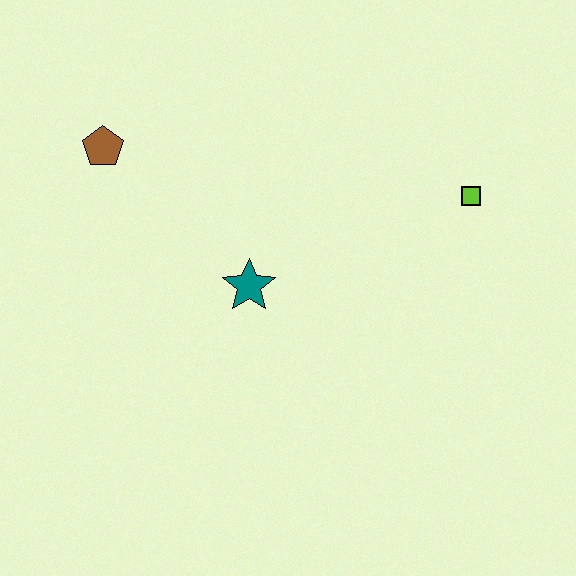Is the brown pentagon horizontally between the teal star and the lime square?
No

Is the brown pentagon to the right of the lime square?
No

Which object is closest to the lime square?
The teal star is closest to the lime square.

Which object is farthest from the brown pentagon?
The lime square is farthest from the brown pentagon.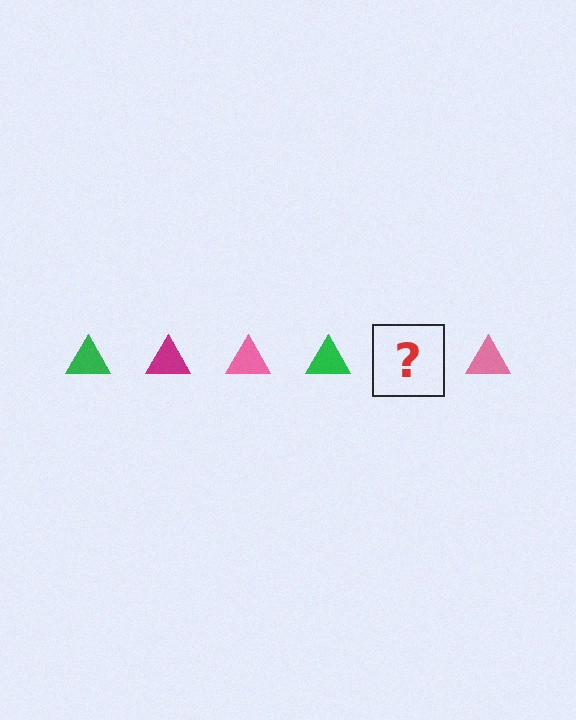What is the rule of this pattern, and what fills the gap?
The rule is that the pattern cycles through green, magenta, pink triangles. The gap should be filled with a magenta triangle.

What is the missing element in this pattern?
The missing element is a magenta triangle.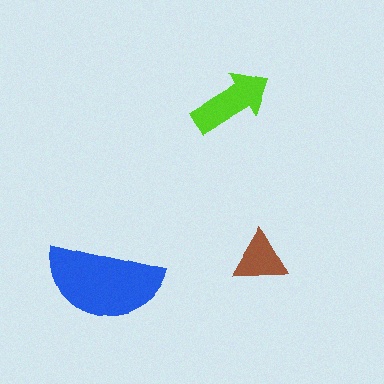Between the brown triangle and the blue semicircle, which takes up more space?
The blue semicircle.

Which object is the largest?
The blue semicircle.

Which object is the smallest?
The brown triangle.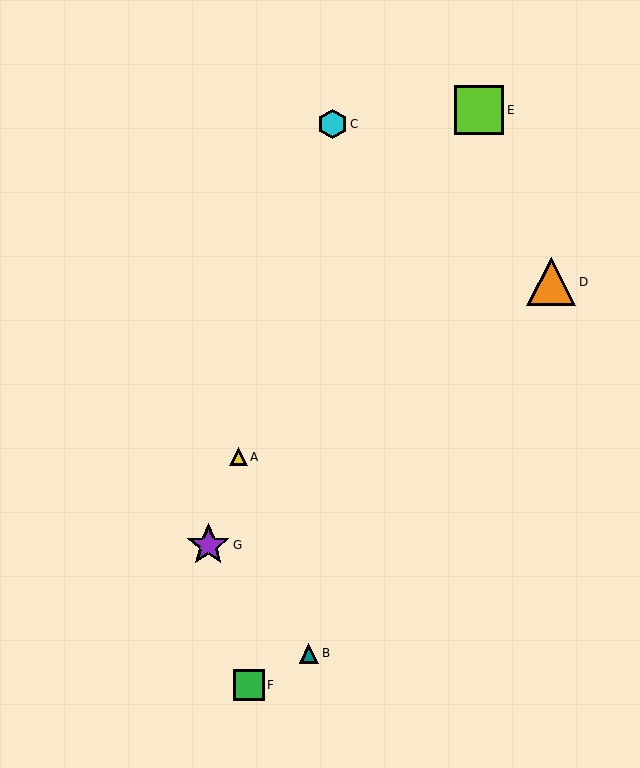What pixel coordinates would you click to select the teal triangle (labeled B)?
Click at (309, 653) to select the teal triangle B.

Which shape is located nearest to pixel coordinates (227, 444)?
The yellow triangle (labeled A) at (239, 457) is nearest to that location.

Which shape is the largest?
The lime square (labeled E) is the largest.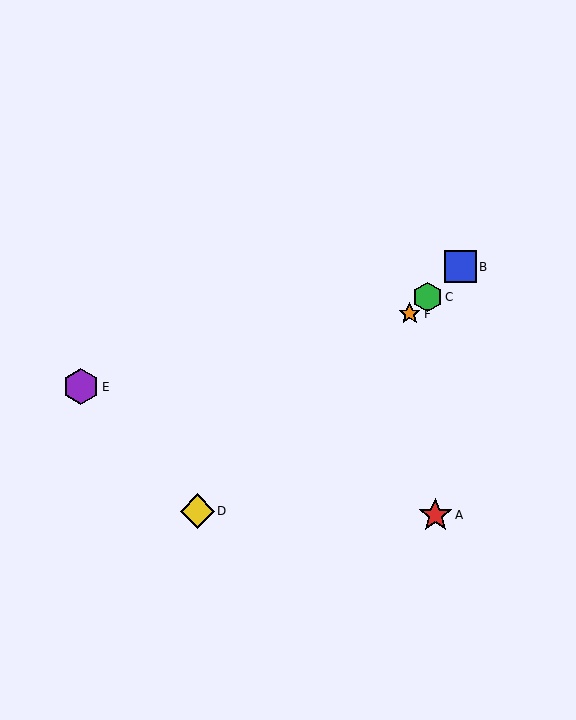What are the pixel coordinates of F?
Object F is at (410, 314).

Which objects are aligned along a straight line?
Objects B, C, D, F are aligned along a straight line.